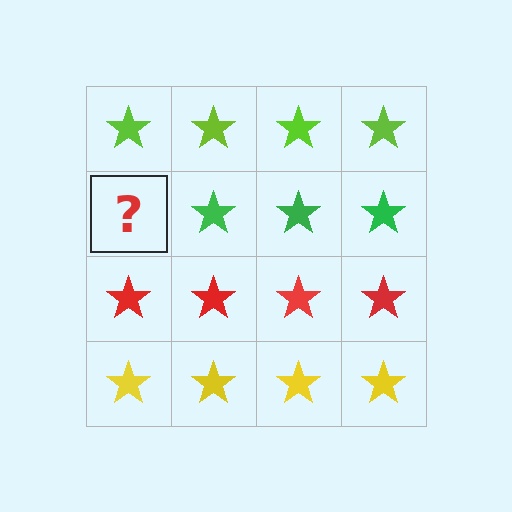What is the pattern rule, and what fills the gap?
The rule is that each row has a consistent color. The gap should be filled with a green star.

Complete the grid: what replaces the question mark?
The question mark should be replaced with a green star.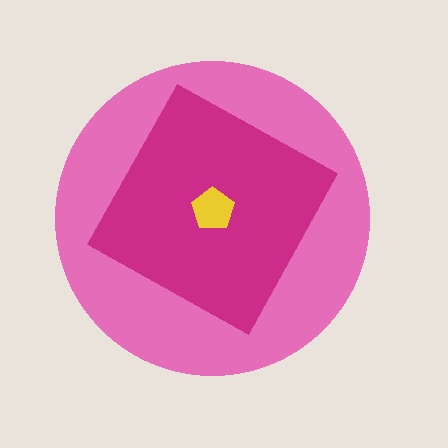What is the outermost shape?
The pink circle.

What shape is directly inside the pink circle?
The magenta square.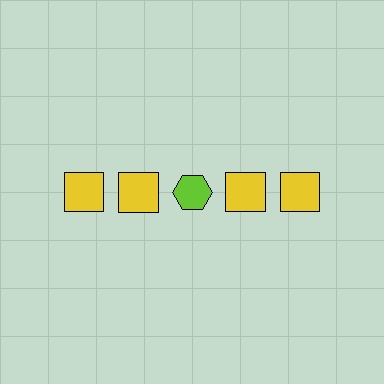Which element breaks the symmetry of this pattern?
The lime hexagon in the top row, center column breaks the symmetry. All other shapes are yellow squares.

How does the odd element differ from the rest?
It differs in both color (lime instead of yellow) and shape (hexagon instead of square).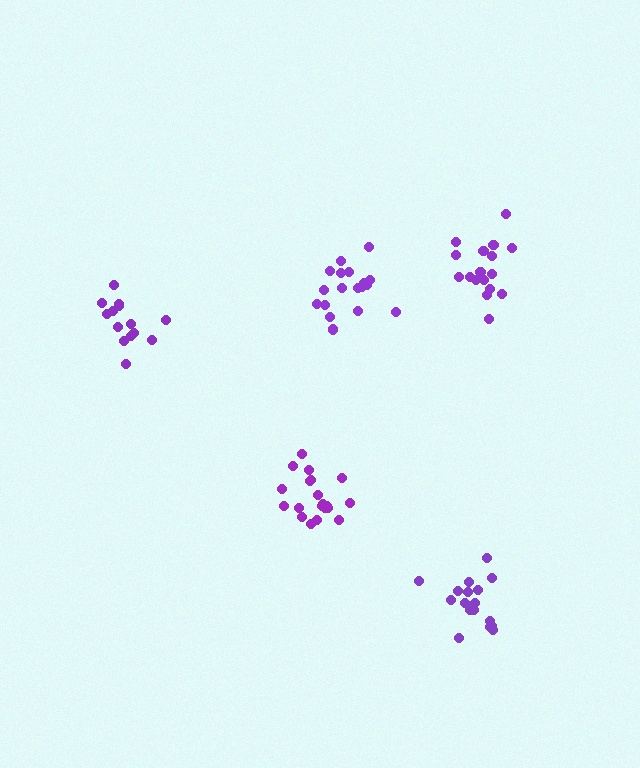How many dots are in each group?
Group 1: 20 dots, Group 2: 17 dots, Group 3: 17 dots, Group 4: 14 dots, Group 5: 18 dots (86 total).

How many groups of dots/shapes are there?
There are 5 groups.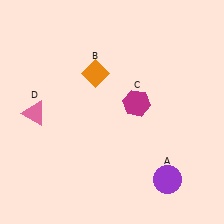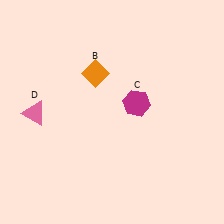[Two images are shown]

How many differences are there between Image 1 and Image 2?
There is 1 difference between the two images.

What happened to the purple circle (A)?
The purple circle (A) was removed in Image 2. It was in the bottom-right area of Image 1.